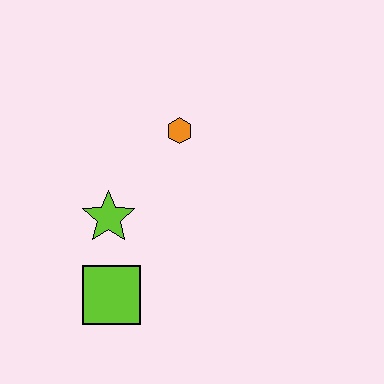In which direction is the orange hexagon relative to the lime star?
The orange hexagon is above the lime star.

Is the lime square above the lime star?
No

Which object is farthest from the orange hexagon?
The lime square is farthest from the orange hexagon.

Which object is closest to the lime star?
The lime square is closest to the lime star.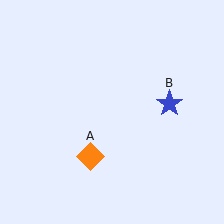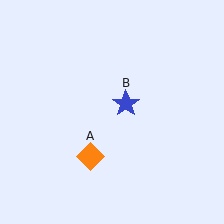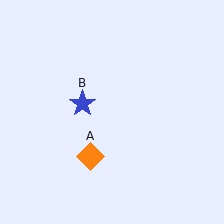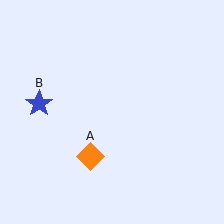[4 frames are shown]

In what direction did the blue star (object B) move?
The blue star (object B) moved left.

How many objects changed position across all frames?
1 object changed position: blue star (object B).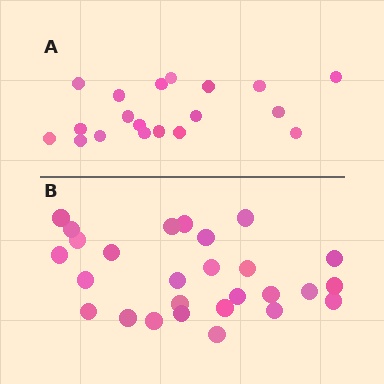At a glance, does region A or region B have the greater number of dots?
Region B (the bottom region) has more dots.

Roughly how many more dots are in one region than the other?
Region B has roughly 8 or so more dots than region A.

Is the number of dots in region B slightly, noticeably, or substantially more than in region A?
Region B has noticeably more, but not dramatically so. The ratio is roughly 1.4 to 1.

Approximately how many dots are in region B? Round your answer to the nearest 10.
About 30 dots. (The exact count is 27, which rounds to 30.)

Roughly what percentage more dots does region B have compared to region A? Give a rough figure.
About 40% more.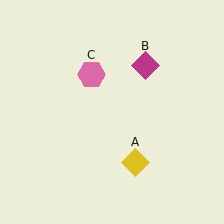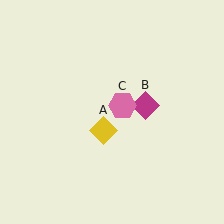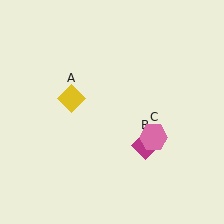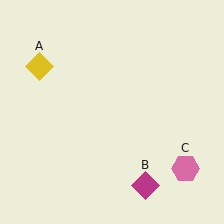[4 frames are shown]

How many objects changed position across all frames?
3 objects changed position: yellow diamond (object A), magenta diamond (object B), pink hexagon (object C).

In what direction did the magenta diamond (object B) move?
The magenta diamond (object B) moved down.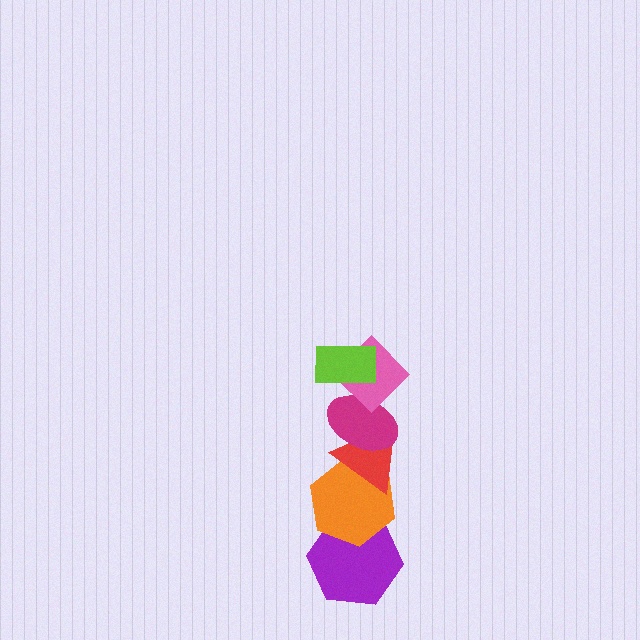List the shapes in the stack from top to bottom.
From top to bottom: the lime rectangle, the pink diamond, the magenta ellipse, the red triangle, the orange hexagon, the purple hexagon.